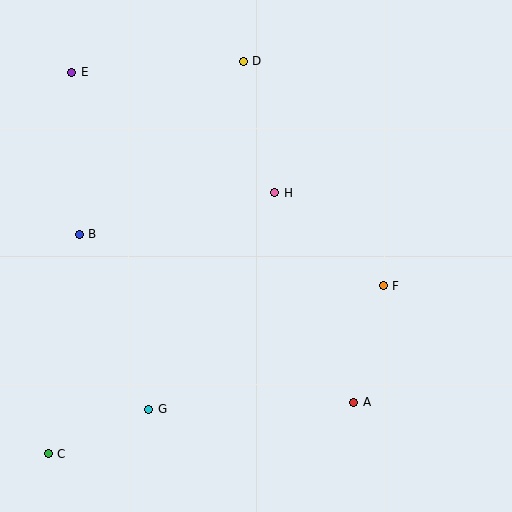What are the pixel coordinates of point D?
Point D is at (243, 61).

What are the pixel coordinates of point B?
Point B is at (79, 234).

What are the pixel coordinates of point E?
Point E is at (72, 72).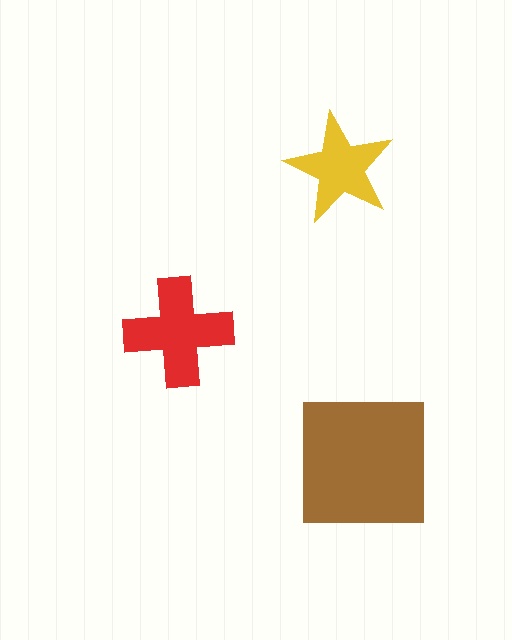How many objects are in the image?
There are 3 objects in the image.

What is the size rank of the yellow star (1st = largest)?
3rd.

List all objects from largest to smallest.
The brown square, the red cross, the yellow star.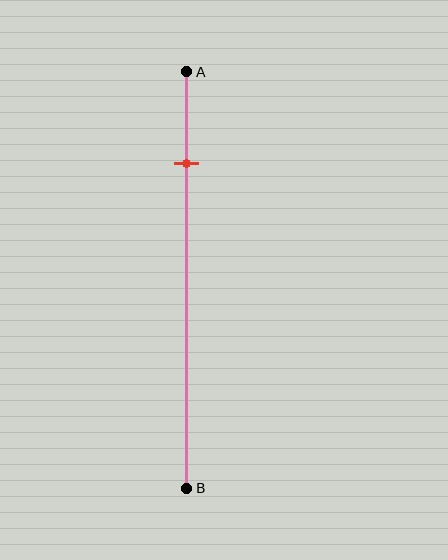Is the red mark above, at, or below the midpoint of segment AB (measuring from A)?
The red mark is above the midpoint of segment AB.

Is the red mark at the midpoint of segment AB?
No, the mark is at about 20% from A, not at the 50% midpoint.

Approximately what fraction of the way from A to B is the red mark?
The red mark is approximately 20% of the way from A to B.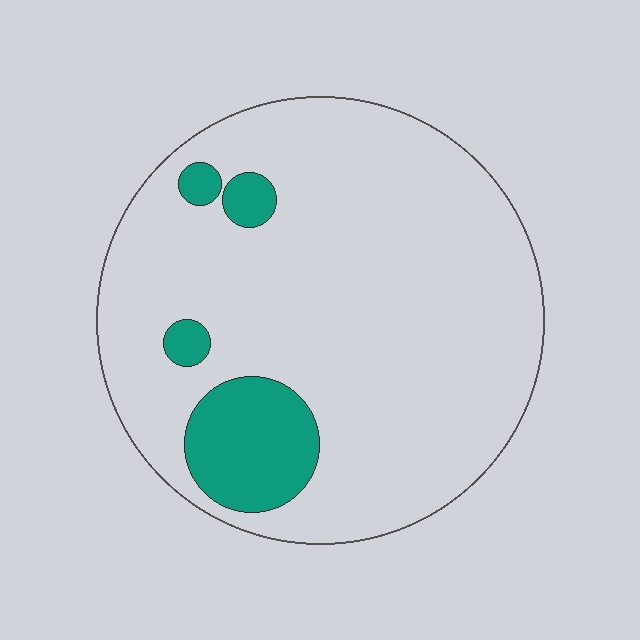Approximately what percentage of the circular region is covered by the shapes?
Approximately 15%.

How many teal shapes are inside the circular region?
4.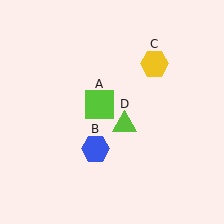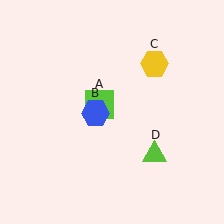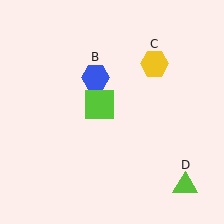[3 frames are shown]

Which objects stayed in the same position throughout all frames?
Lime square (object A) and yellow hexagon (object C) remained stationary.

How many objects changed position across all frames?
2 objects changed position: blue hexagon (object B), lime triangle (object D).